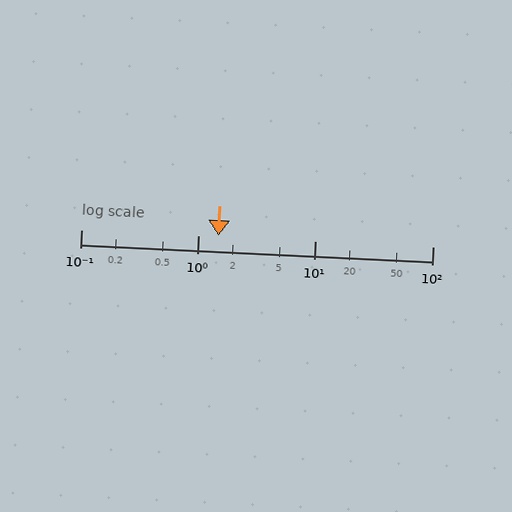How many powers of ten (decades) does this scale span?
The scale spans 3 decades, from 0.1 to 100.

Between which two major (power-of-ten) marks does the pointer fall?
The pointer is between 1 and 10.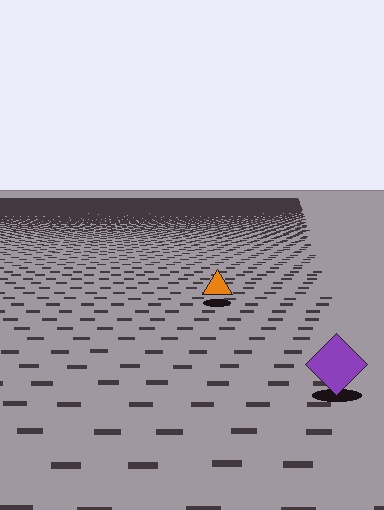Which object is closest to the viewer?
The purple diamond is closest. The texture marks near it are larger and more spread out.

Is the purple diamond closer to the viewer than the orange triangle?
Yes. The purple diamond is closer — you can tell from the texture gradient: the ground texture is coarser near it.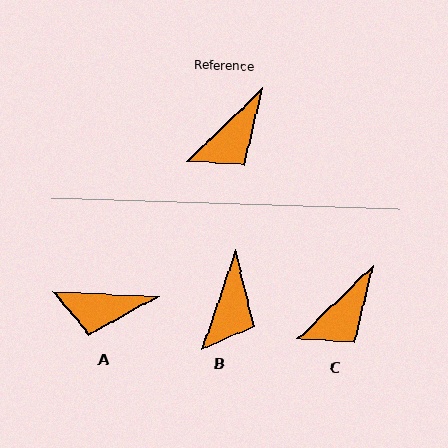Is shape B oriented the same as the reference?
No, it is off by about 27 degrees.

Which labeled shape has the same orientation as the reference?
C.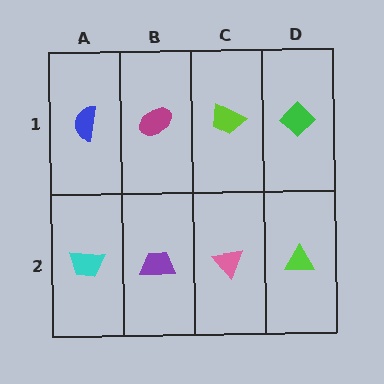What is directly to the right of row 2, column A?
A purple trapezoid.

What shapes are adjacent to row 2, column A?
A blue semicircle (row 1, column A), a purple trapezoid (row 2, column B).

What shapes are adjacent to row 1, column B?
A purple trapezoid (row 2, column B), a blue semicircle (row 1, column A), a lime trapezoid (row 1, column C).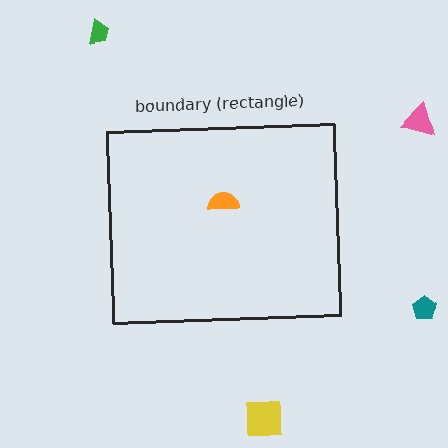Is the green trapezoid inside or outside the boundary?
Outside.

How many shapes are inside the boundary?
1 inside, 4 outside.